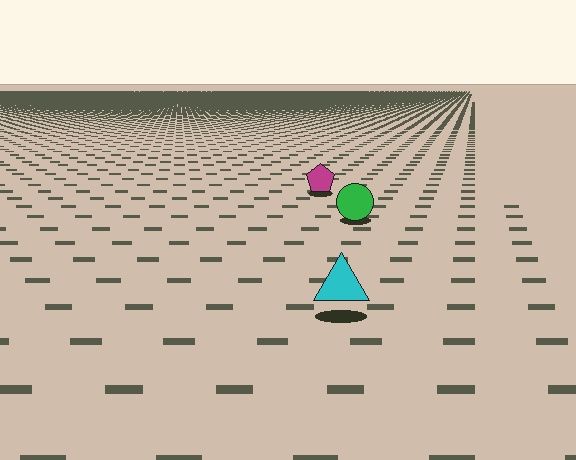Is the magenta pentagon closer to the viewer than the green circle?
No. The green circle is closer — you can tell from the texture gradient: the ground texture is coarser near it.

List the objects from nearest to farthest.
From nearest to farthest: the cyan triangle, the green circle, the magenta pentagon.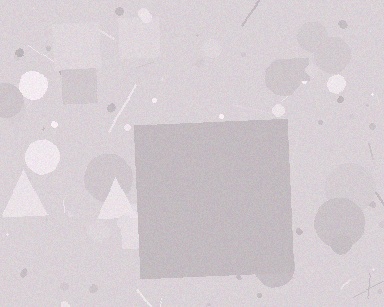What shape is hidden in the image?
A square is hidden in the image.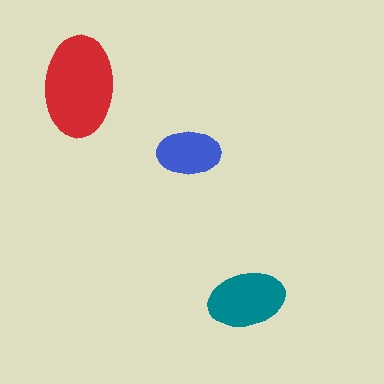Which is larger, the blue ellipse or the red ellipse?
The red one.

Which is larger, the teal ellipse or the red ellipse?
The red one.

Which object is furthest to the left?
The red ellipse is leftmost.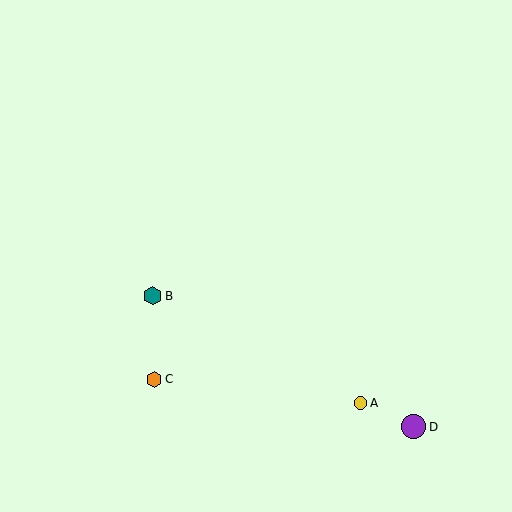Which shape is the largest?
The purple circle (labeled D) is the largest.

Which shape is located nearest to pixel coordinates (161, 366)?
The orange hexagon (labeled C) at (154, 379) is nearest to that location.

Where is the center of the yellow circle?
The center of the yellow circle is at (361, 403).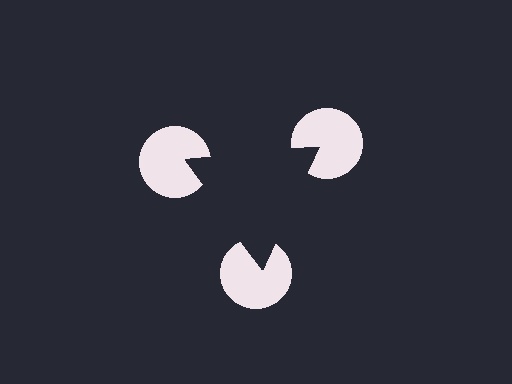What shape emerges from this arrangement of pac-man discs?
An illusory triangle — its edges are inferred from the aligned wedge cuts in the pac-man discs, not physically drawn.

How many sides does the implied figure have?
3 sides.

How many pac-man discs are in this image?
There are 3 — one at each vertex of the illusory triangle.